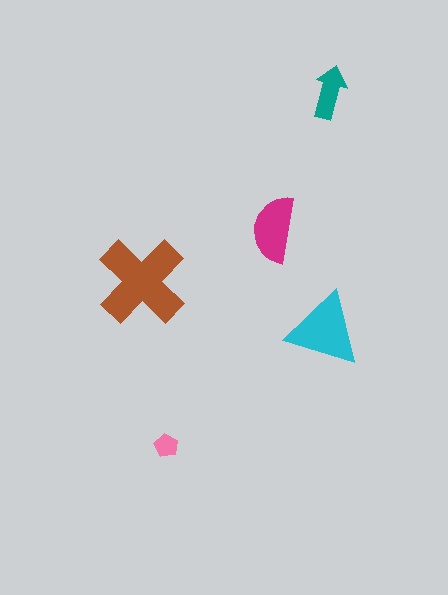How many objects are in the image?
There are 5 objects in the image.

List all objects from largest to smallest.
The brown cross, the cyan triangle, the magenta semicircle, the teal arrow, the pink pentagon.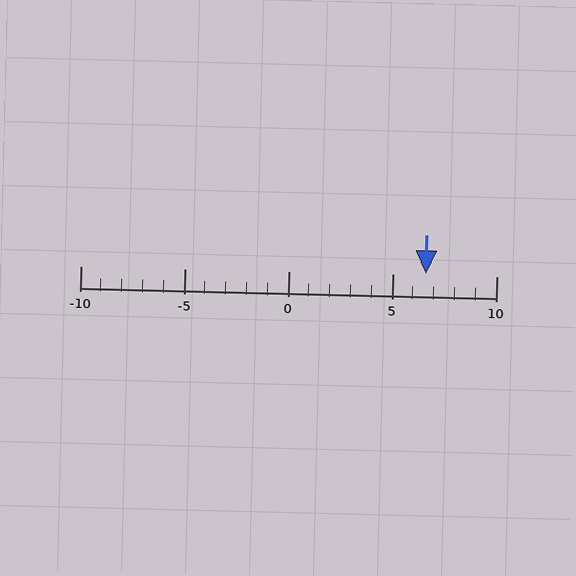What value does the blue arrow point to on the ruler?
The blue arrow points to approximately 7.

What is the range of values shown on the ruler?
The ruler shows values from -10 to 10.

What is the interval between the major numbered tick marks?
The major tick marks are spaced 5 units apart.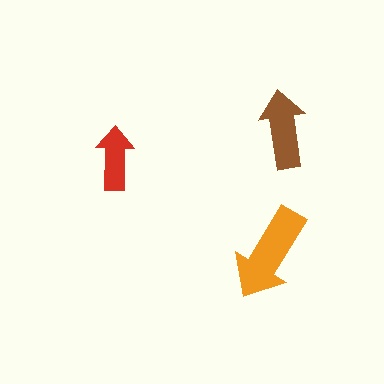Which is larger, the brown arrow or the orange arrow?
The orange one.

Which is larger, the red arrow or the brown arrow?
The brown one.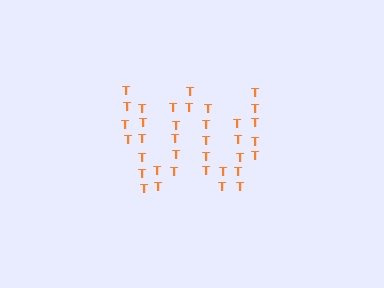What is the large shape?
The large shape is the letter W.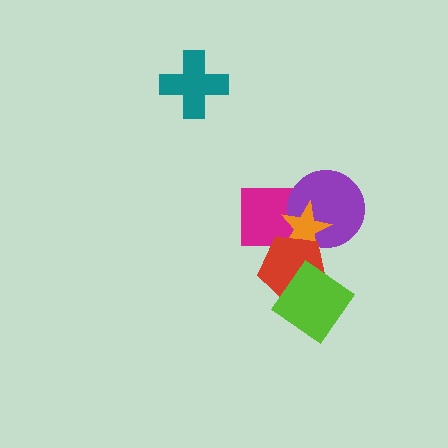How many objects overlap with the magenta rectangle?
3 objects overlap with the magenta rectangle.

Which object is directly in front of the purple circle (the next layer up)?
The orange star is directly in front of the purple circle.